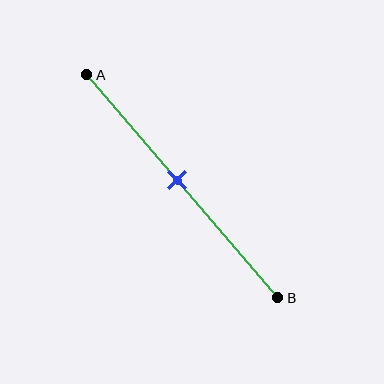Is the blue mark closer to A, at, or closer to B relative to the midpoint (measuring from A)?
The blue mark is approximately at the midpoint of segment AB.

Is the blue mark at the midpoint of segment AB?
Yes, the mark is approximately at the midpoint.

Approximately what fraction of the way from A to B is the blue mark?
The blue mark is approximately 45% of the way from A to B.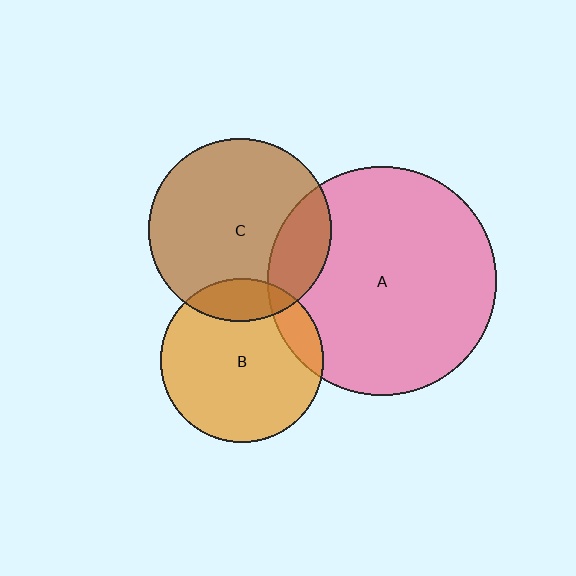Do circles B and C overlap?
Yes.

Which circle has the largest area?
Circle A (pink).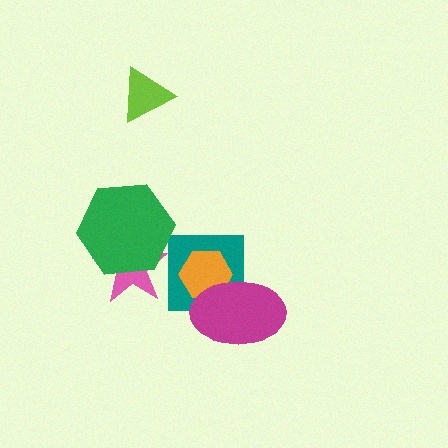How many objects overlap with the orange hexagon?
2 objects overlap with the orange hexagon.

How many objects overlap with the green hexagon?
1 object overlaps with the green hexagon.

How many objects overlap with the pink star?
1 object overlaps with the pink star.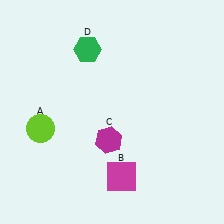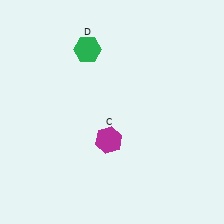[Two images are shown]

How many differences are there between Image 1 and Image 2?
There are 2 differences between the two images.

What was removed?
The lime circle (A), the magenta square (B) were removed in Image 2.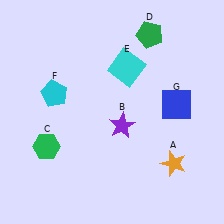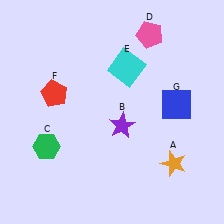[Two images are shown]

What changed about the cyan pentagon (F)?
In Image 1, F is cyan. In Image 2, it changed to red.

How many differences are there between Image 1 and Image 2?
There are 2 differences between the two images.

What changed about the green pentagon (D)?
In Image 1, D is green. In Image 2, it changed to pink.